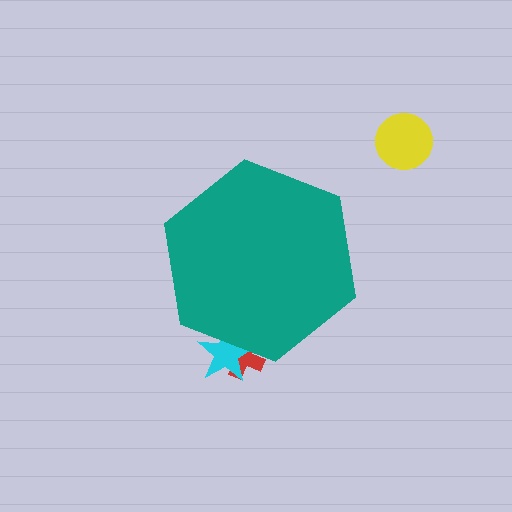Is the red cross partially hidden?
Yes, the red cross is partially hidden behind the teal hexagon.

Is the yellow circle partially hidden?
No, the yellow circle is fully visible.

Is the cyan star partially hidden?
Yes, the cyan star is partially hidden behind the teal hexagon.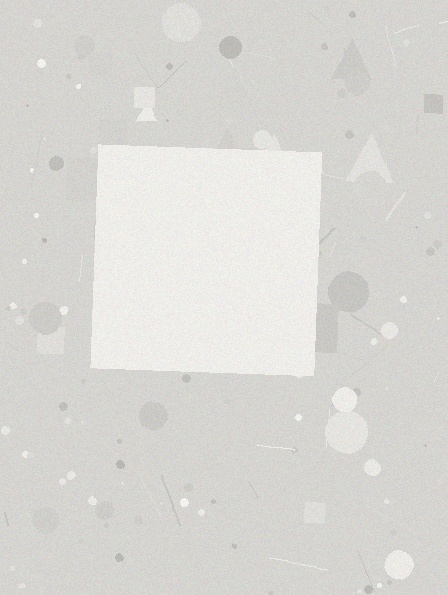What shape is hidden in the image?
A square is hidden in the image.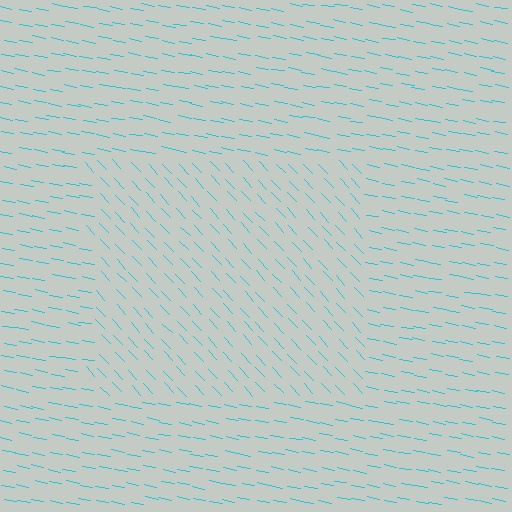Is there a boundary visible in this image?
Yes, there is a texture boundary formed by a change in line orientation.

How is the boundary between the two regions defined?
The boundary is defined purely by a change in line orientation (approximately 36 degrees difference). All lines are the same color and thickness.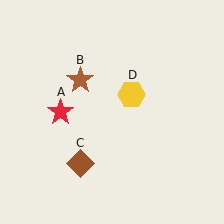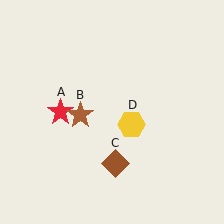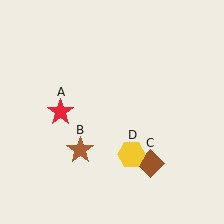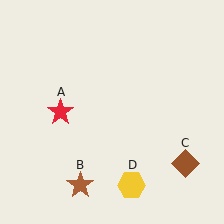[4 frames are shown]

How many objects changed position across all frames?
3 objects changed position: brown star (object B), brown diamond (object C), yellow hexagon (object D).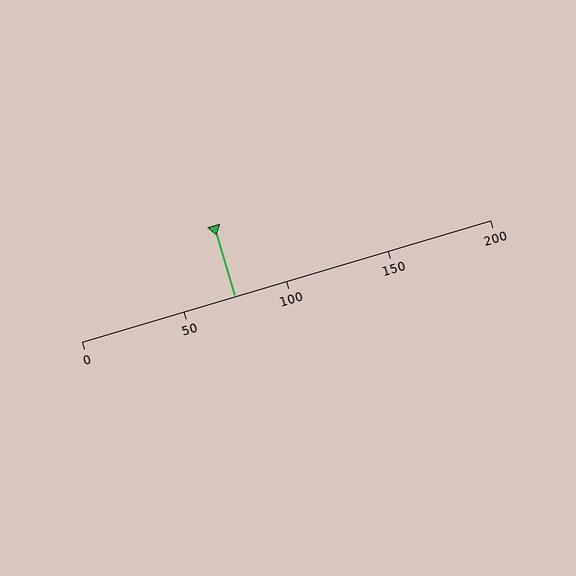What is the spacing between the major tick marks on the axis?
The major ticks are spaced 50 apart.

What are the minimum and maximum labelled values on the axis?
The axis runs from 0 to 200.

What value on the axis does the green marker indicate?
The marker indicates approximately 75.